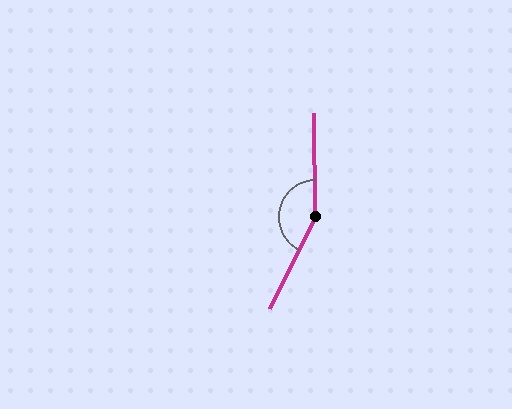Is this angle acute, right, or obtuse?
It is obtuse.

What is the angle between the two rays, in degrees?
Approximately 153 degrees.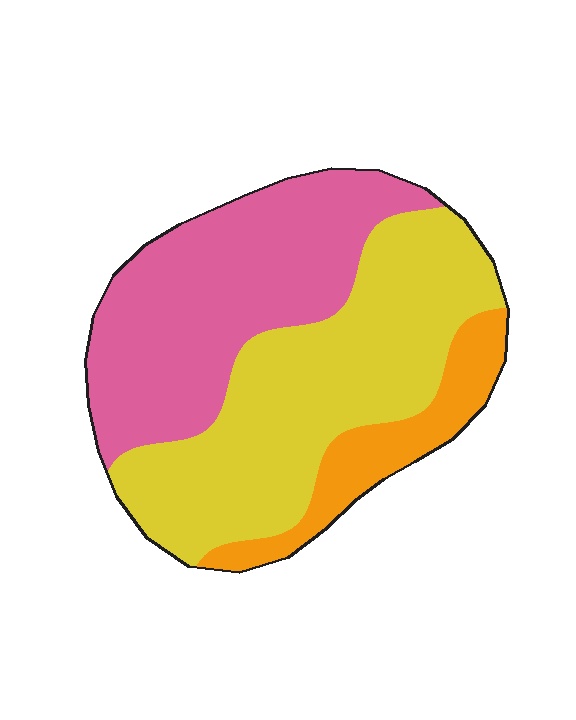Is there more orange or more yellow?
Yellow.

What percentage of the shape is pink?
Pink takes up about two fifths (2/5) of the shape.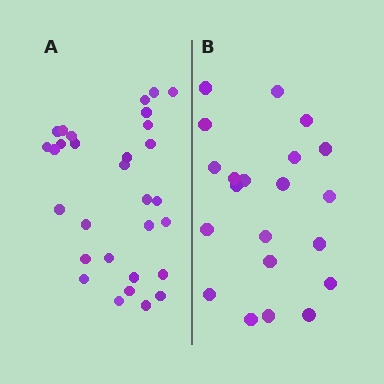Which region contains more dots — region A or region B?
Region A (the left region) has more dots.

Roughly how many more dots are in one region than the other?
Region A has roughly 8 or so more dots than region B.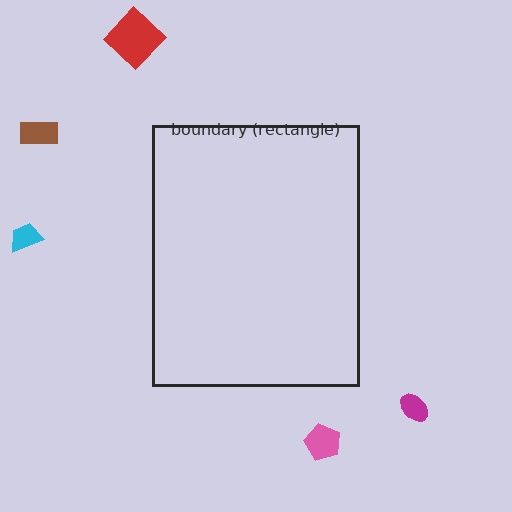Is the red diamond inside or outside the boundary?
Outside.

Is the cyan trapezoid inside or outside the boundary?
Outside.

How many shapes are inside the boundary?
0 inside, 5 outside.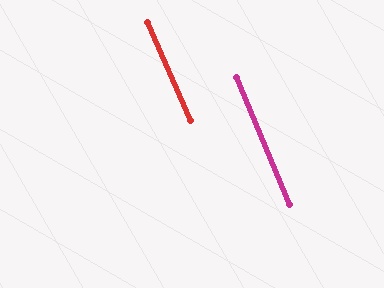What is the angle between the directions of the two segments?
Approximately 1 degree.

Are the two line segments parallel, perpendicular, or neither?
Parallel — their directions differ by only 1.3°.